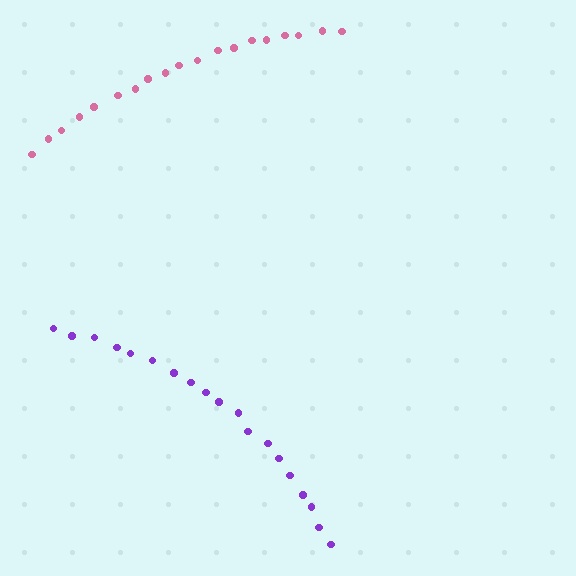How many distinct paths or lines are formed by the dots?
There are 2 distinct paths.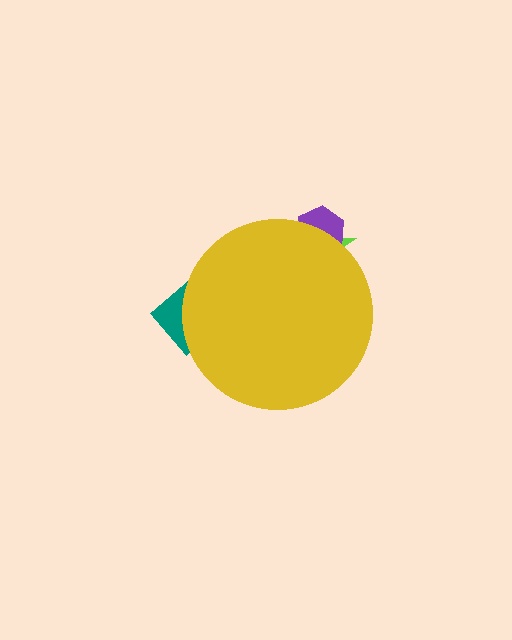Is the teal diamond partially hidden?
Yes, the teal diamond is partially hidden behind the yellow circle.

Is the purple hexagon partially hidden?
Yes, the purple hexagon is partially hidden behind the yellow circle.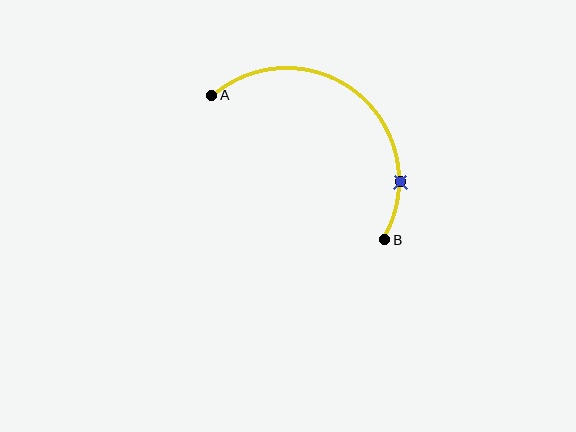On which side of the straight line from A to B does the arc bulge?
The arc bulges above and to the right of the straight line connecting A and B.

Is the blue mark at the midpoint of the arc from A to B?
No. The blue mark lies on the arc but is closer to endpoint B. The arc midpoint would be at the point on the curve equidistant along the arc from both A and B.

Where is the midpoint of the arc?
The arc midpoint is the point on the curve farthest from the straight line joining A and B. It sits above and to the right of that line.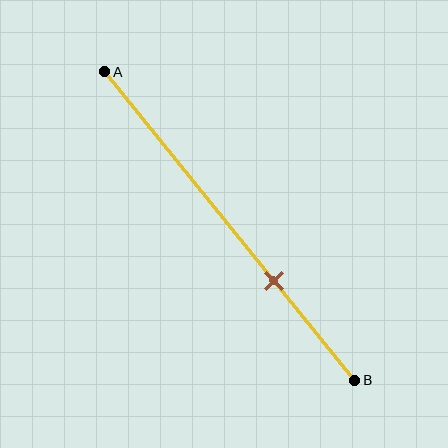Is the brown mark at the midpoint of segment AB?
No, the mark is at about 70% from A, not at the 50% midpoint.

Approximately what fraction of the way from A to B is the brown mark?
The brown mark is approximately 70% of the way from A to B.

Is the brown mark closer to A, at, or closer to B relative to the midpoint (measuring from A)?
The brown mark is closer to point B than the midpoint of segment AB.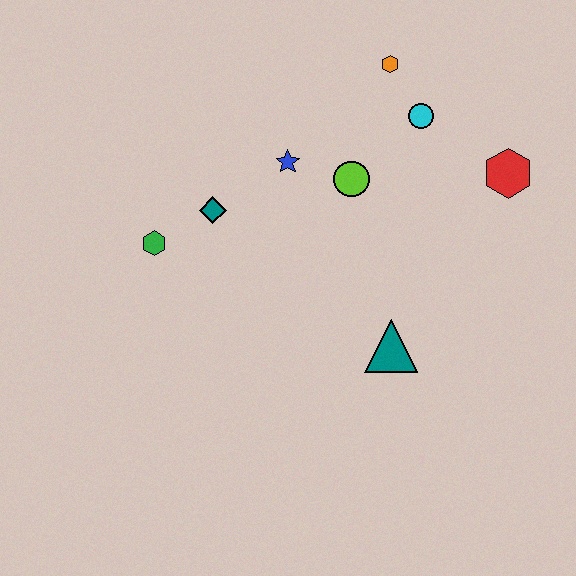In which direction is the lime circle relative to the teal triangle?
The lime circle is above the teal triangle.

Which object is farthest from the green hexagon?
The red hexagon is farthest from the green hexagon.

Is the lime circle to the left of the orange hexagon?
Yes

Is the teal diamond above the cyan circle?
No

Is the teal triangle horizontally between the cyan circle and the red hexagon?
No